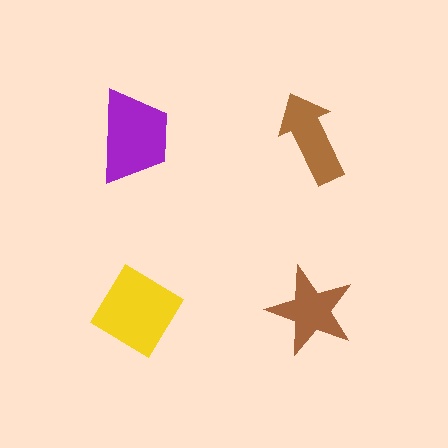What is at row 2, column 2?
A brown star.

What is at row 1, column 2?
A brown arrow.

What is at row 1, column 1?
A purple trapezoid.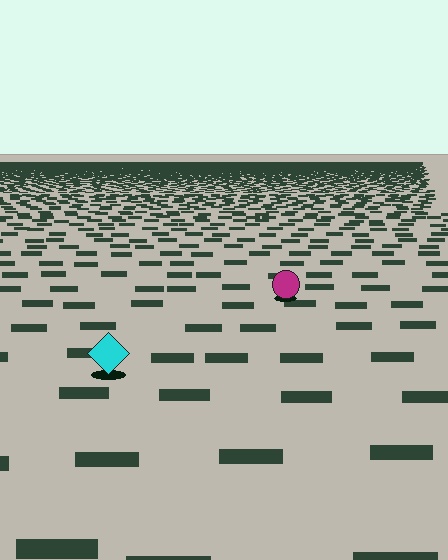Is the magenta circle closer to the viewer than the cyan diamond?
No. The cyan diamond is closer — you can tell from the texture gradient: the ground texture is coarser near it.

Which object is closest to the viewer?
The cyan diamond is closest. The texture marks near it are larger and more spread out.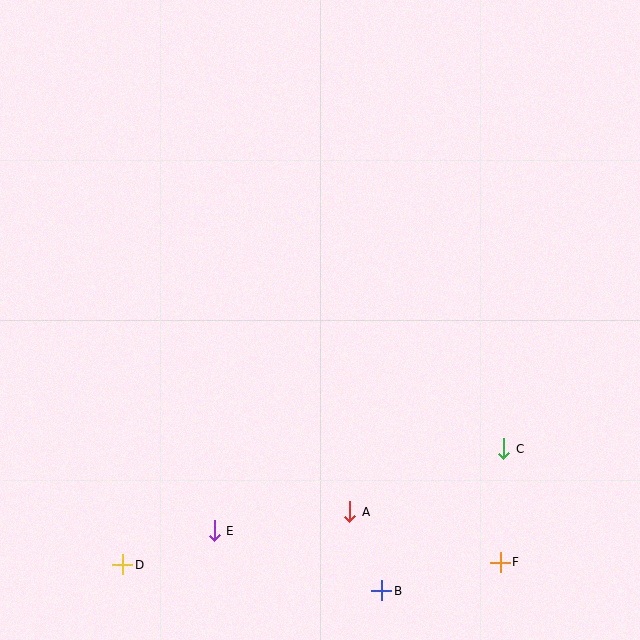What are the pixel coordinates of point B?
Point B is at (382, 591).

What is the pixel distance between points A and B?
The distance between A and B is 85 pixels.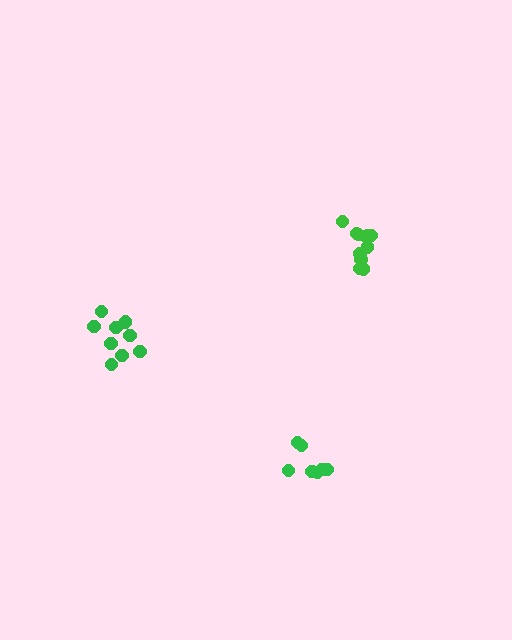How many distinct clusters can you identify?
There are 3 distinct clusters.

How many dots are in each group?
Group 1: 9 dots, Group 2: 11 dots, Group 3: 7 dots (27 total).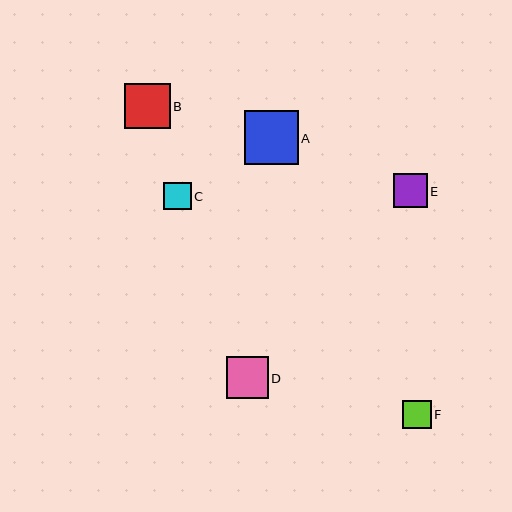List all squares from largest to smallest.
From largest to smallest: A, B, D, E, F, C.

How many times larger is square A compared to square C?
Square A is approximately 2.0 times the size of square C.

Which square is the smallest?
Square C is the smallest with a size of approximately 27 pixels.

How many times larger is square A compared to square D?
Square A is approximately 1.3 times the size of square D.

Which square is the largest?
Square A is the largest with a size of approximately 54 pixels.